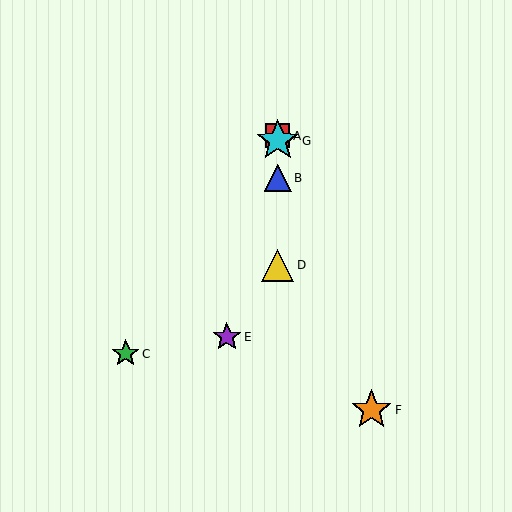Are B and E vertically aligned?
No, B is at x≈278 and E is at x≈227.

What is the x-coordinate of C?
Object C is at x≈126.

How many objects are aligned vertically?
4 objects (A, B, D, G) are aligned vertically.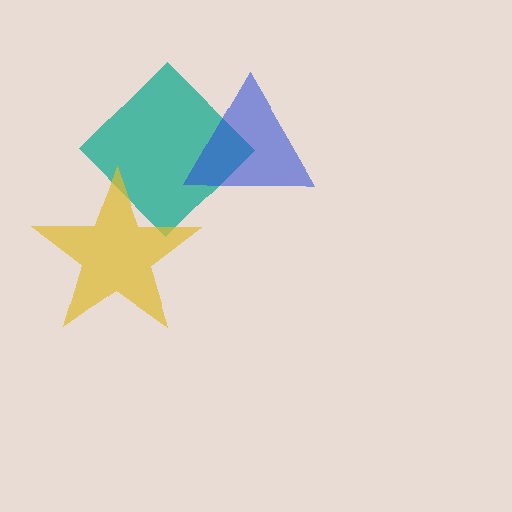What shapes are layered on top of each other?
The layered shapes are: a teal diamond, a blue triangle, a yellow star.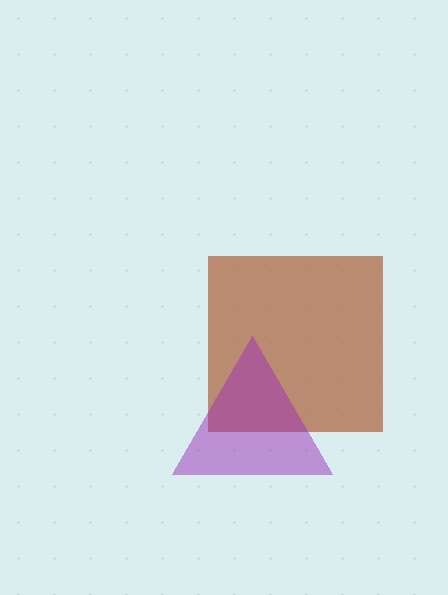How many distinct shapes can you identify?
There are 2 distinct shapes: a brown square, a purple triangle.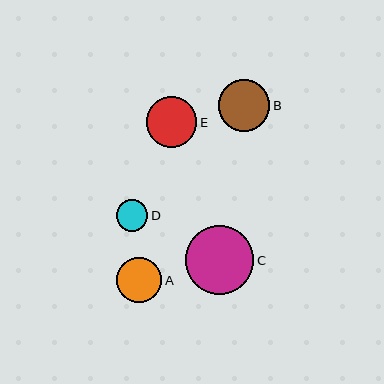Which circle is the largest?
Circle C is the largest with a size of approximately 68 pixels.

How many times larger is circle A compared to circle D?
Circle A is approximately 1.4 times the size of circle D.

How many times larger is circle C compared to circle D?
Circle C is approximately 2.2 times the size of circle D.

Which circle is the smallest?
Circle D is the smallest with a size of approximately 31 pixels.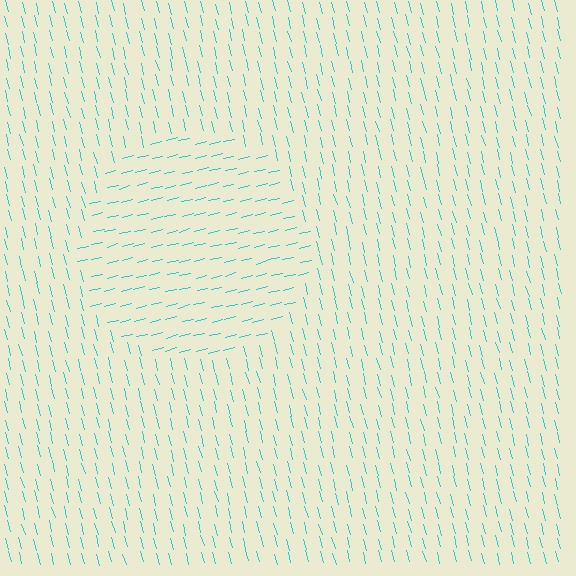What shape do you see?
I see a circle.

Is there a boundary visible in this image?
Yes, there is a texture boundary formed by a change in line orientation.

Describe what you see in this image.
The image is filled with small cyan line segments. A circle region in the image has lines oriented differently from the surrounding lines, creating a visible texture boundary.